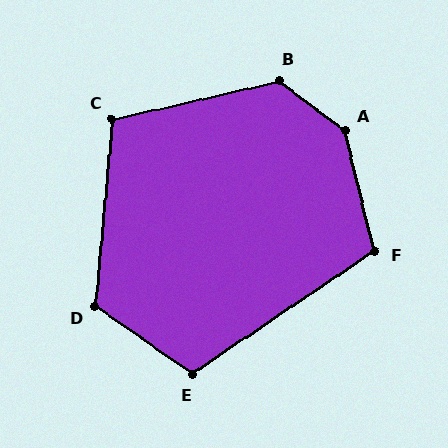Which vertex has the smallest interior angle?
C, at approximately 108 degrees.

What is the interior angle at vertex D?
Approximately 120 degrees (obtuse).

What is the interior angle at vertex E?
Approximately 112 degrees (obtuse).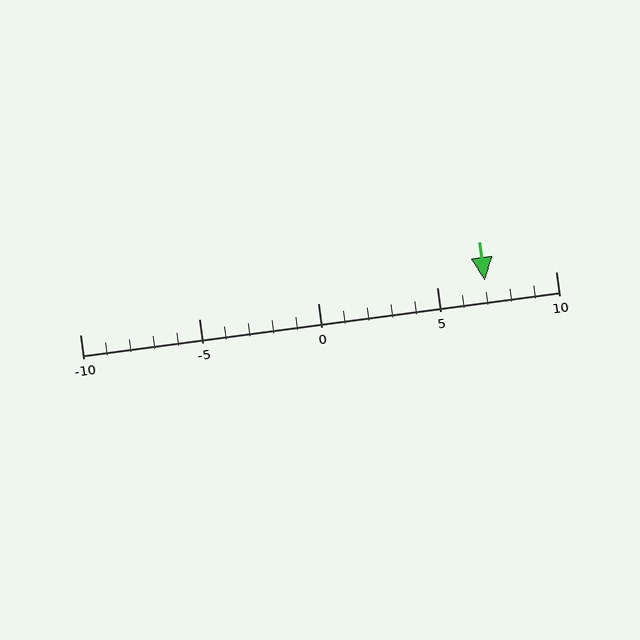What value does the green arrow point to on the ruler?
The green arrow points to approximately 7.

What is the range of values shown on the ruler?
The ruler shows values from -10 to 10.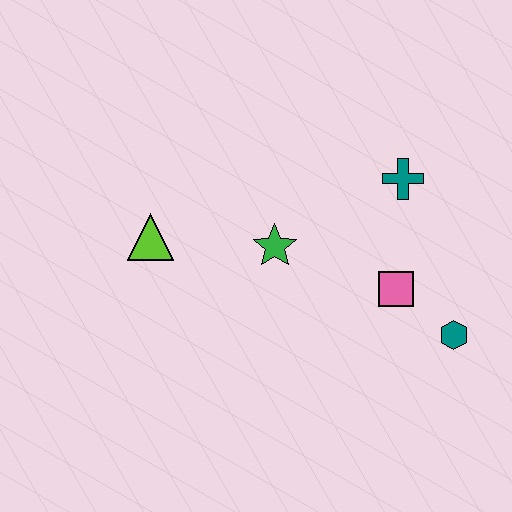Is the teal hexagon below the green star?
Yes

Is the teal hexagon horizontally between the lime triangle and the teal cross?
No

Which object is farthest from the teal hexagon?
The lime triangle is farthest from the teal hexagon.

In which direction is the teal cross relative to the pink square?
The teal cross is above the pink square.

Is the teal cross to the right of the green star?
Yes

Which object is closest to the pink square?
The teal hexagon is closest to the pink square.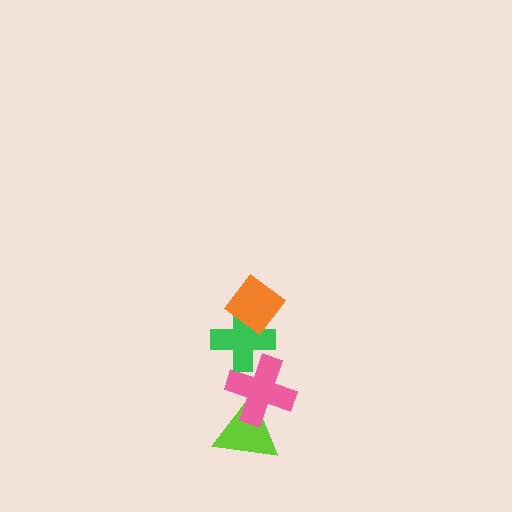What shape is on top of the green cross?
The orange diamond is on top of the green cross.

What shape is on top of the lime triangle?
The pink cross is on top of the lime triangle.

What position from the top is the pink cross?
The pink cross is 3rd from the top.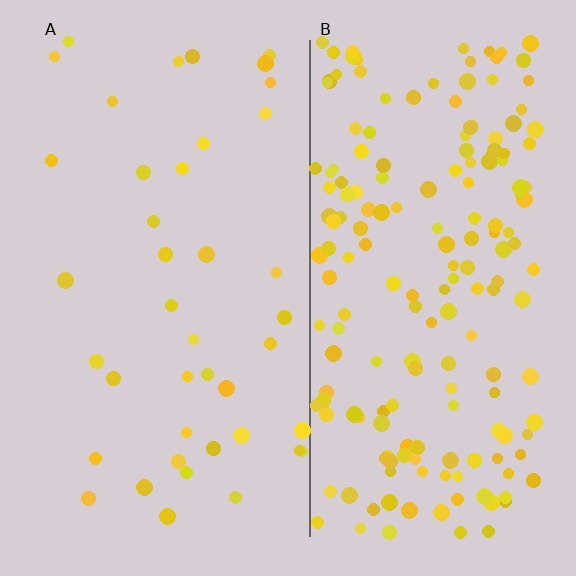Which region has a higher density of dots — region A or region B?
B (the right).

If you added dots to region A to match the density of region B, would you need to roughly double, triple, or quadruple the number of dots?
Approximately quadruple.